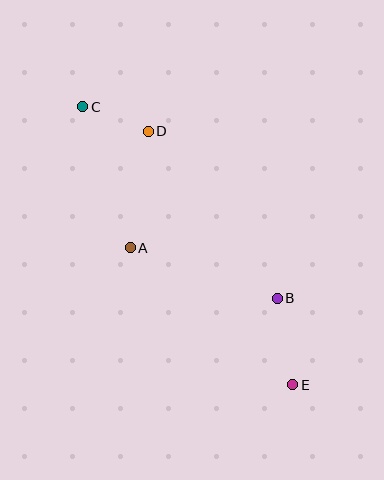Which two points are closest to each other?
Points C and D are closest to each other.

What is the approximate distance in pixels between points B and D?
The distance between B and D is approximately 211 pixels.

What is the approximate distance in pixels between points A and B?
The distance between A and B is approximately 155 pixels.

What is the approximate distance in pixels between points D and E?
The distance between D and E is approximately 291 pixels.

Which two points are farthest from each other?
Points C and E are farthest from each other.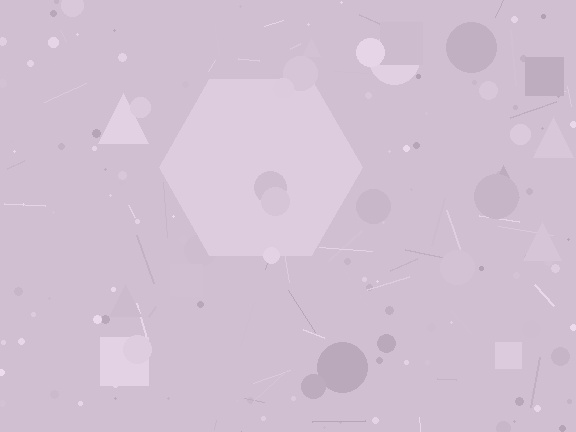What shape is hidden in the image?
A hexagon is hidden in the image.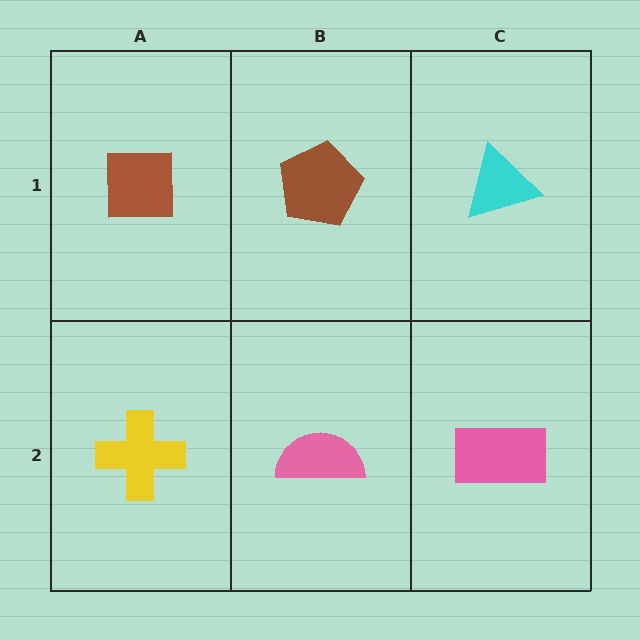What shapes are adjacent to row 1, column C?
A pink rectangle (row 2, column C), a brown pentagon (row 1, column B).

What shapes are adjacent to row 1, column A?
A yellow cross (row 2, column A), a brown pentagon (row 1, column B).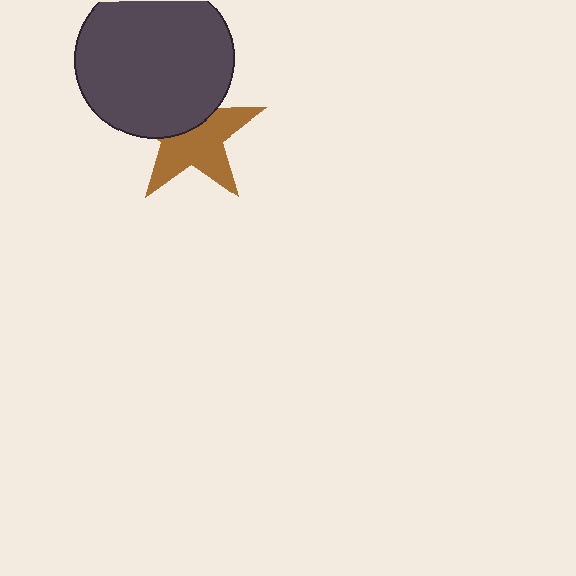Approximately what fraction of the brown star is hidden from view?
Roughly 40% of the brown star is hidden behind the dark gray circle.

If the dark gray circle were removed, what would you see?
You would see the complete brown star.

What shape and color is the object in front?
The object in front is a dark gray circle.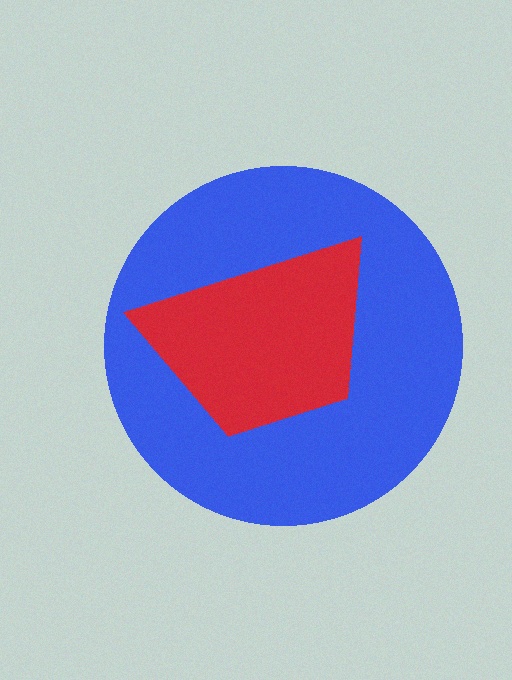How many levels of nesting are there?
2.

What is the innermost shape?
The red trapezoid.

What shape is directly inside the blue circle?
The red trapezoid.